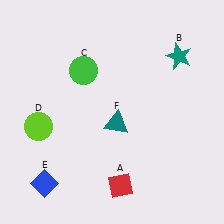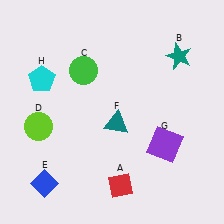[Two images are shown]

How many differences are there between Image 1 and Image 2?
There are 2 differences between the two images.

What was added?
A purple square (G), a cyan pentagon (H) were added in Image 2.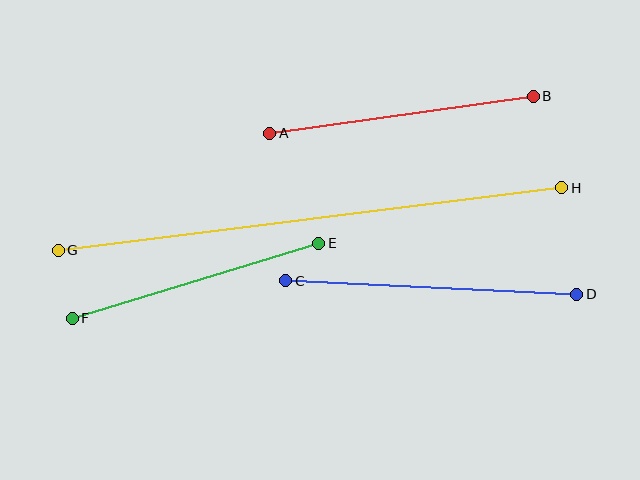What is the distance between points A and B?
The distance is approximately 266 pixels.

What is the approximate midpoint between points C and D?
The midpoint is at approximately (431, 287) pixels.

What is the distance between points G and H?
The distance is approximately 507 pixels.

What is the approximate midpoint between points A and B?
The midpoint is at approximately (402, 115) pixels.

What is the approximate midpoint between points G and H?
The midpoint is at approximately (310, 219) pixels.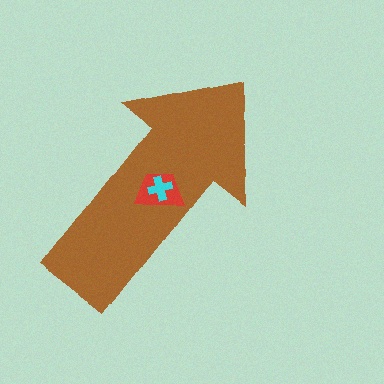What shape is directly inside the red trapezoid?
The cyan cross.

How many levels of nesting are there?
3.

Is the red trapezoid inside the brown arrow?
Yes.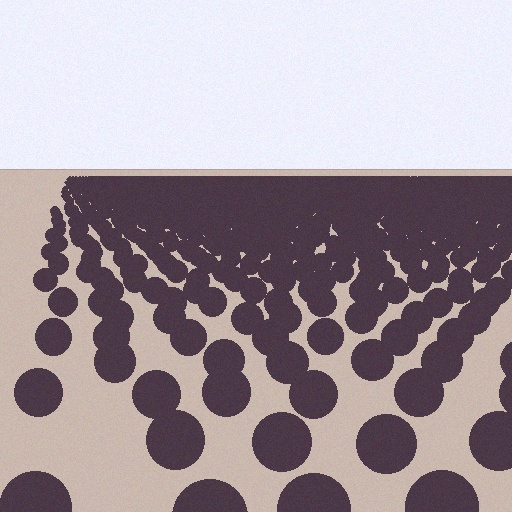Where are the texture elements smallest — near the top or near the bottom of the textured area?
Near the top.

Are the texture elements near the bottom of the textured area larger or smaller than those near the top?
Larger. Near the bottom, elements are closer to the viewer and appear at a bigger on-screen size.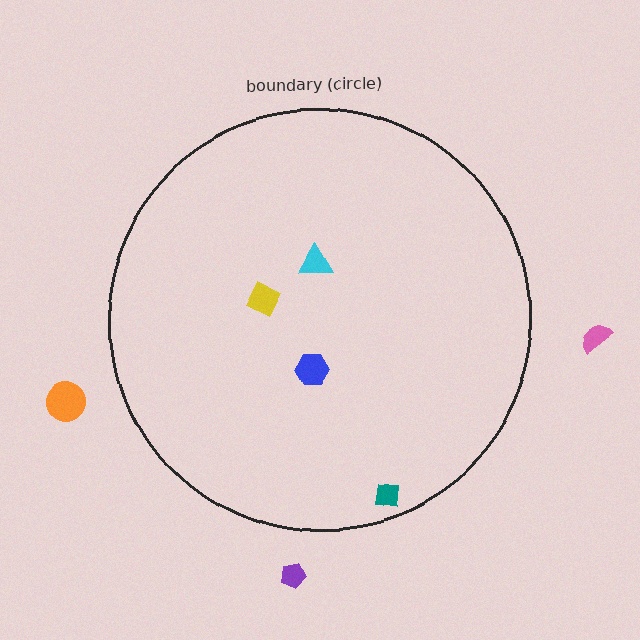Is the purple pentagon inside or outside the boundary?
Outside.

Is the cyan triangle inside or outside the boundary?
Inside.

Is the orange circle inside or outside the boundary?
Outside.